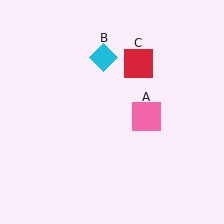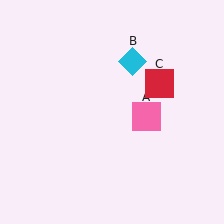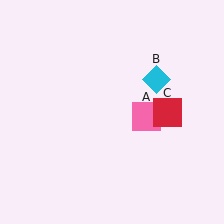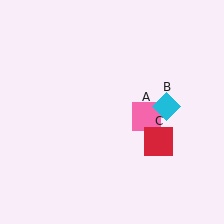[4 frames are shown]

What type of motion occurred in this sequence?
The cyan diamond (object B), red square (object C) rotated clockwise around the center of the scene.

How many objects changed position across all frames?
2 objects changed position: cyan diamond (object B), red square (object C).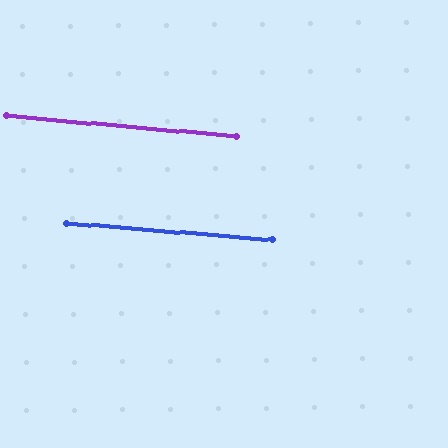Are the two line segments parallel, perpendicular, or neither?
Parallel — their directions differ by only 0.6°.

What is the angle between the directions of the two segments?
Approximately 1 degree.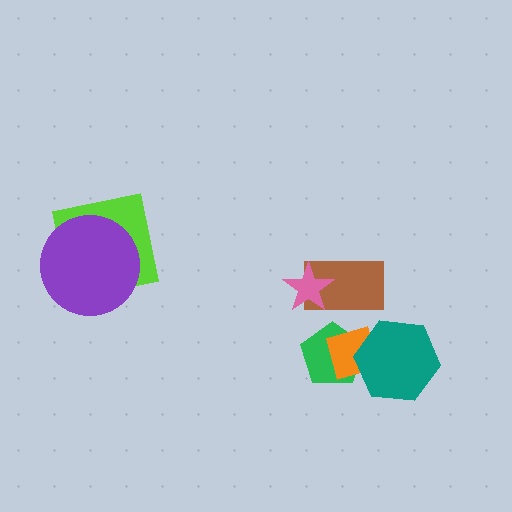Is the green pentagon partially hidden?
Yes, it is partially covered by another shape.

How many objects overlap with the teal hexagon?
2 objects overlap with the teal hexagon.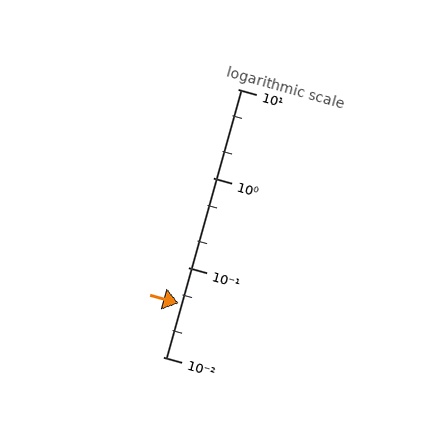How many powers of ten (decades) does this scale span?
The scale spans 3 decades, from 0.01 to 10.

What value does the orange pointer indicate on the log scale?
The pointer indicates approximately 0.04.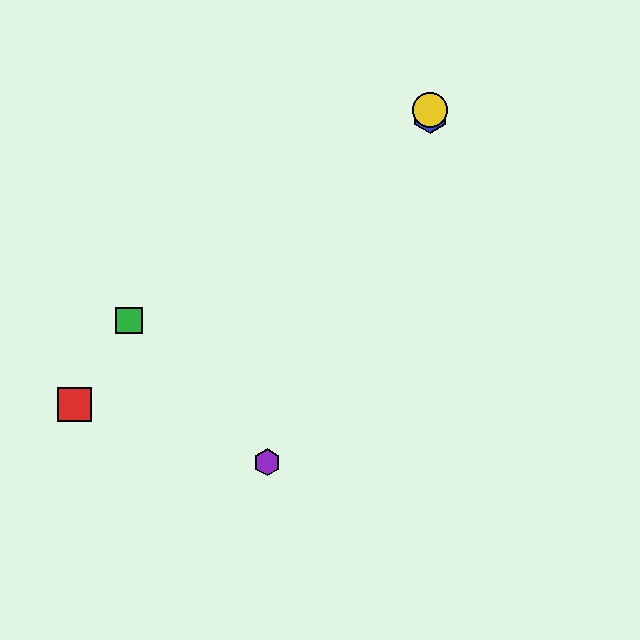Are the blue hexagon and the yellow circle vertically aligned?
Yes, both are at x≈430.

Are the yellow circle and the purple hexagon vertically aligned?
No, the yellow circle is at x≈430 and the purple hexagon is at x≈267.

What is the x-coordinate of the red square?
The red square is at x≈74.